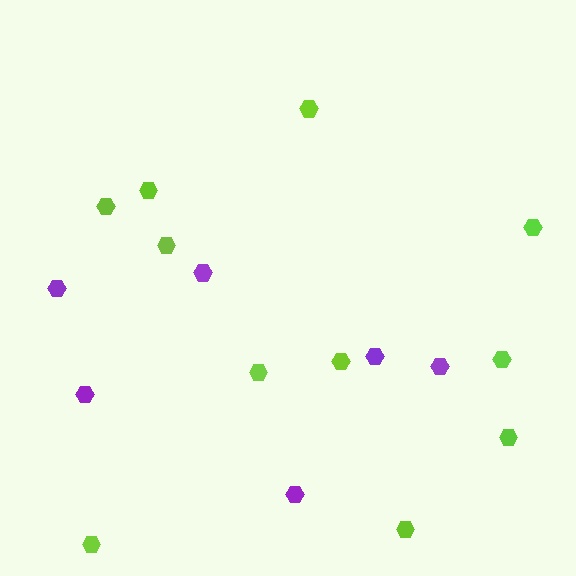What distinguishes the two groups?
There are 2 groups: one group of purple hexagons (6) and one group of lime hexagons (11).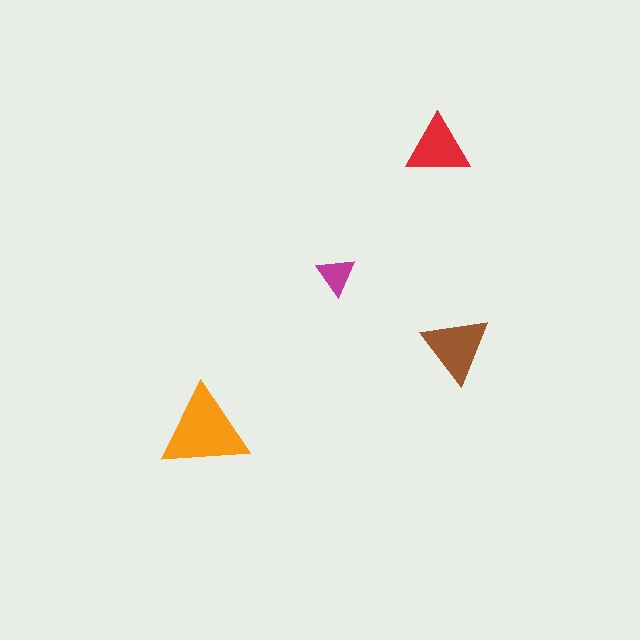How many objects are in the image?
There are 4 objects in the image.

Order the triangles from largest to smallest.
the orange one, the brown one, the red one, the magenta one.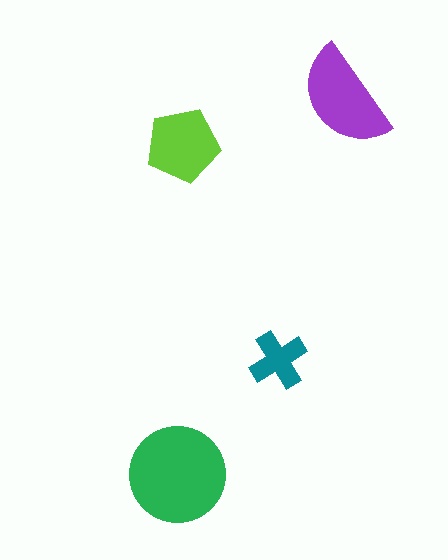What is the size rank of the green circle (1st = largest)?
1st.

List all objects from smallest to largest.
The teal cross, the lime pentagon, the purple semicircle, the green circle.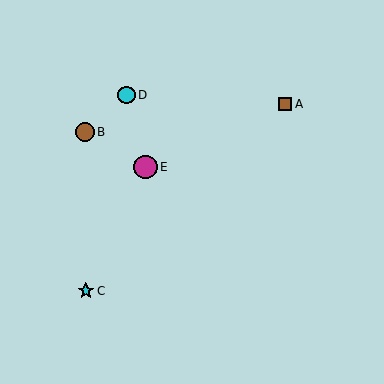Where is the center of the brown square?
The center of the brown square is at (285, 104).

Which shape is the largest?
The magenta circle (labeled E) is the largest.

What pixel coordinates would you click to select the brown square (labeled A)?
Click at (285, 104) to select the brown square A.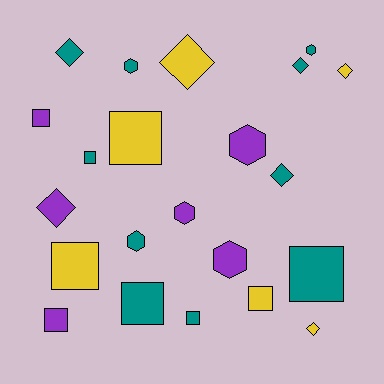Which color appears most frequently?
Teal, with 10 objects.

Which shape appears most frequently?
Square, with 9 objects.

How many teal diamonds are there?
There are 3 teal diamonds.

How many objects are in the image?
There are 22 objects.